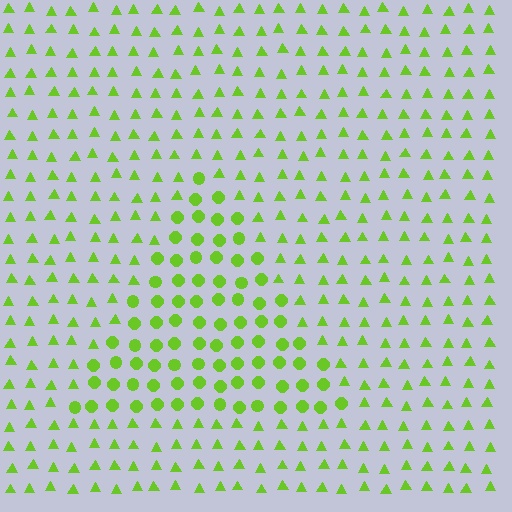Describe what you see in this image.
The image is filled with small lime elements arranged in a uniform grid. A triangle-shaped region contains circles, while the surrounding area contains triangles. The boundary is defined purely by the change in element shape.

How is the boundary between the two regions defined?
The boundary is defined by a change in element shape: circles inside vs. triangles outside. All elements share the same color and spacing.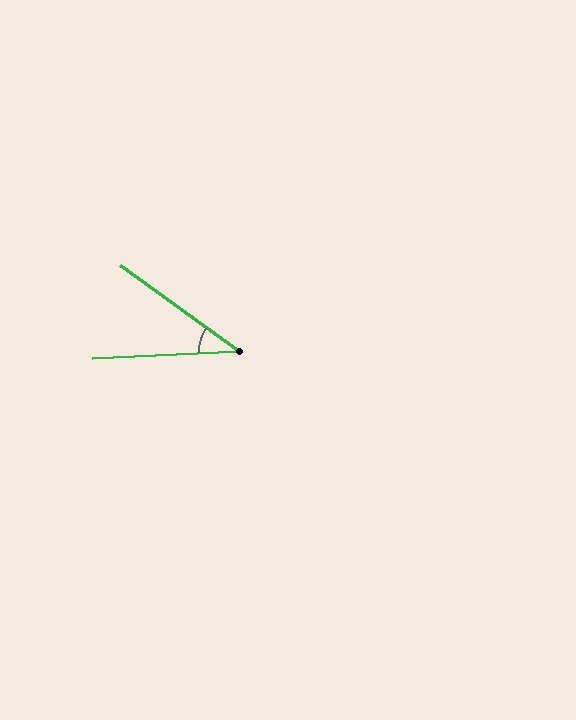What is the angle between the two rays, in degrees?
Approximately 38 degrees.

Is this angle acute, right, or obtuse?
It is acute.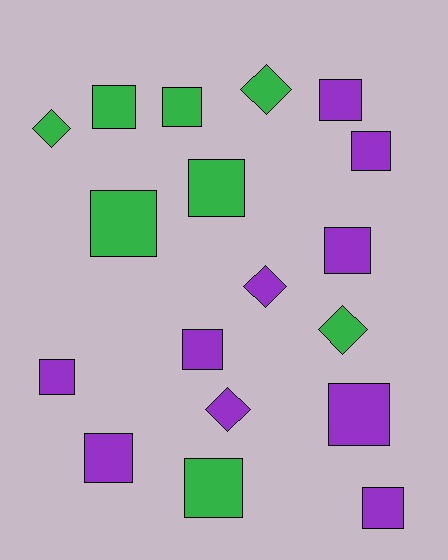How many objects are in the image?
There are 18 objects.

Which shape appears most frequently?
Square, with 13 objects.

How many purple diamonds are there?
There are 2 purple diamonds.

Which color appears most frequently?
Purple, with 10 objects.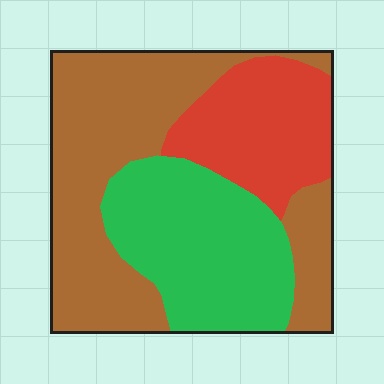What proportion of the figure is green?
Green covers 31% of the figure.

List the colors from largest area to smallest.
From largest to smallest: brown, green, red.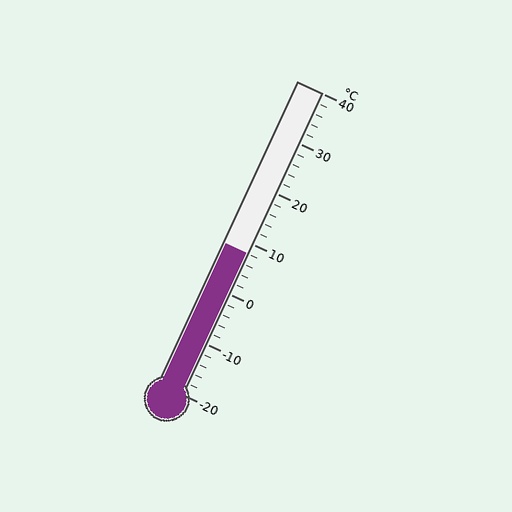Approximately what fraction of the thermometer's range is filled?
The thermometer is filled to approximately 45% of its range.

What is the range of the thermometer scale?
The thermometer scale ranges from -20°C to 40°C.